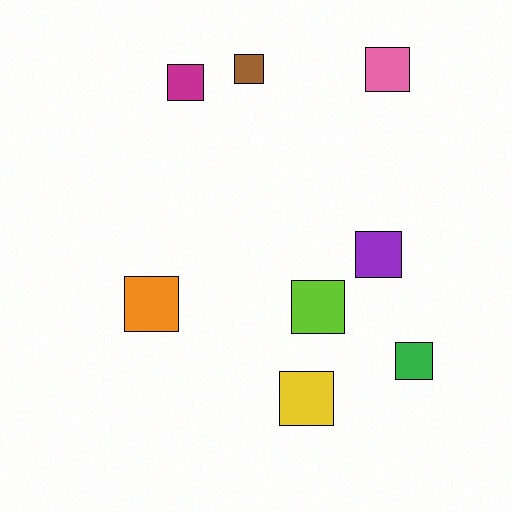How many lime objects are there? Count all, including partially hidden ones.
There is 1 lime object.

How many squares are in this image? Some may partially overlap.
There are 8 squares.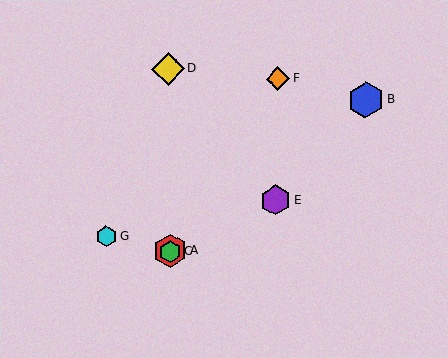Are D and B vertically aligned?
No, D is at x≈168 and B is at x≈366.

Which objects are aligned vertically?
Objects A, C, D are aligned vertically.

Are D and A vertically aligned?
Yes, both are at x≈168.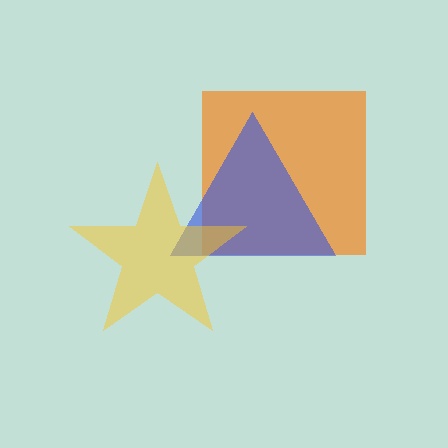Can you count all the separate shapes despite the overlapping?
Yes, there are 3 separate shapes.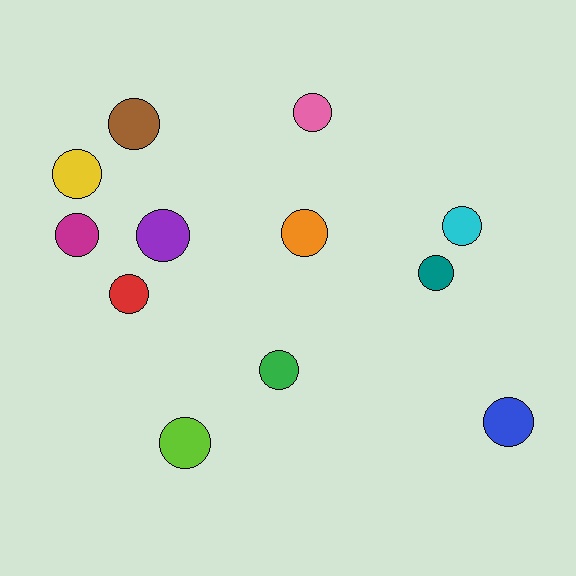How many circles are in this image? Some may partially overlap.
There are 12 circles.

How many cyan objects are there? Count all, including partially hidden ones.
There is 1 cyan object.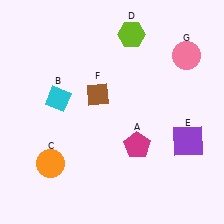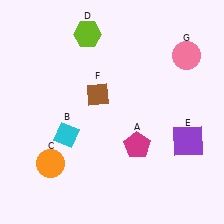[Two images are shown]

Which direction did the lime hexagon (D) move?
The lime hexagon (D) moved left.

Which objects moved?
The objects that moved are: the cyan diamond (B), the lime hexagon (D).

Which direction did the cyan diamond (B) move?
The cyan diamond (B) moved down.